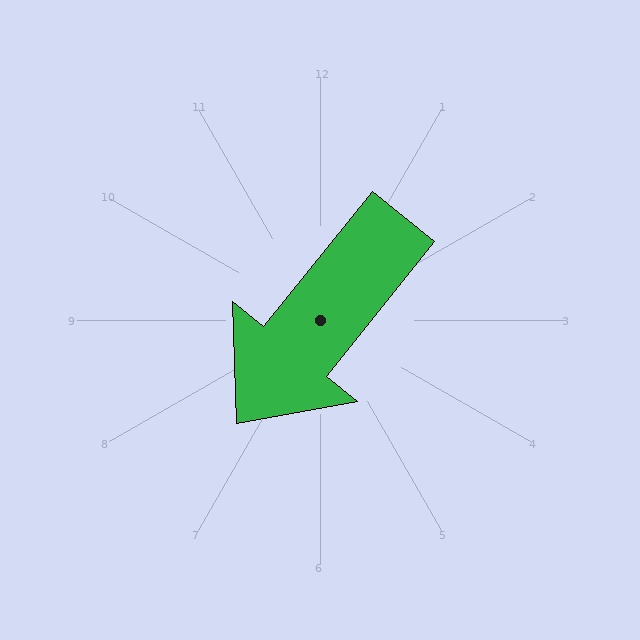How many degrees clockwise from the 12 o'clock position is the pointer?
Approximately 219 degrees.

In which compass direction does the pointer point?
Southwest.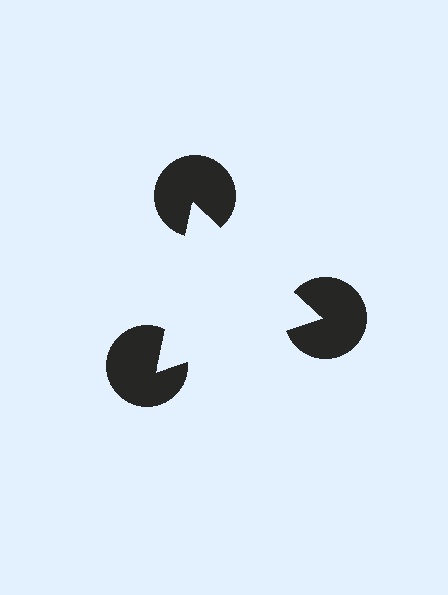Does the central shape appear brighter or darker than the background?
It typically appears slightly brighter than the background, even though no actual brightness change is drawn.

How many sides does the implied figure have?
3 sides.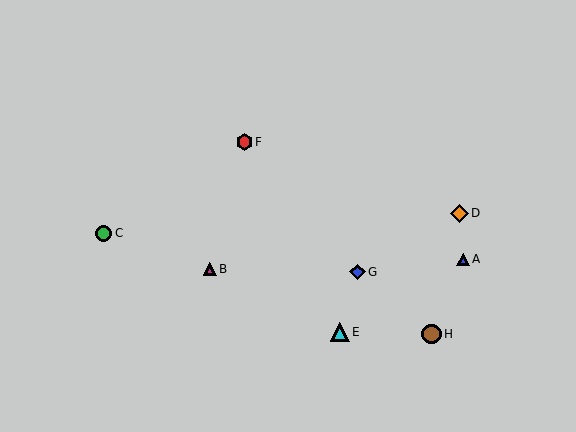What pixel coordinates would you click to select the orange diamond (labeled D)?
Click at (460, 213) to select the orange diamond D.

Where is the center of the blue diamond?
The center of the blue diamond is at (357, 272).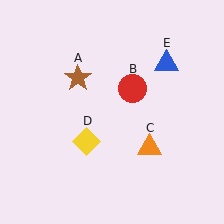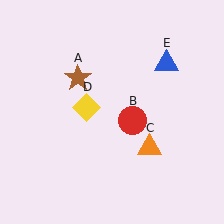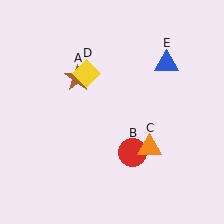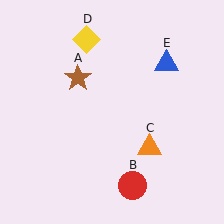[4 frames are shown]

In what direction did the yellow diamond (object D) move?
The yellow diamond (object D) moved up.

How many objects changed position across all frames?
2 objects changed position: red circle (object B), yellow diamond (object D).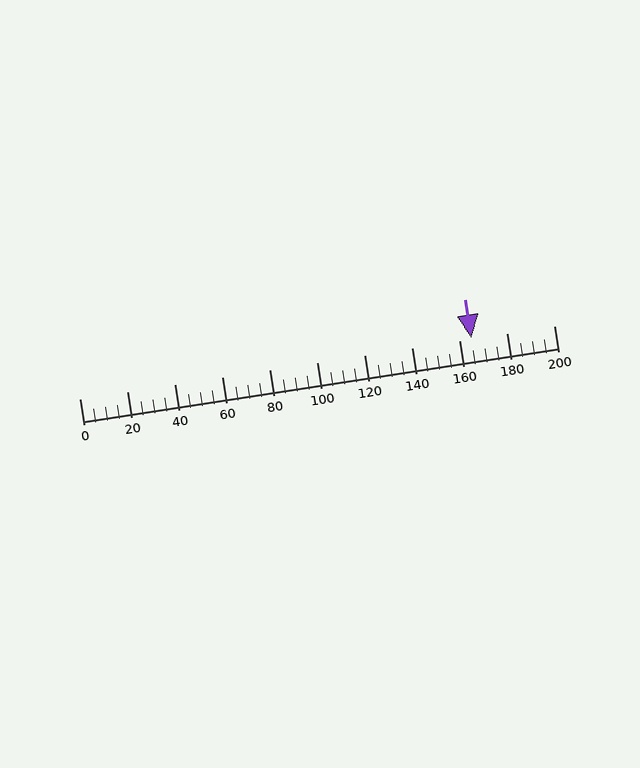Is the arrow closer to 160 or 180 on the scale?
The arrow is closer to 160.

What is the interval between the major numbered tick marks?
The major tick marks are spaced 20 units apart.